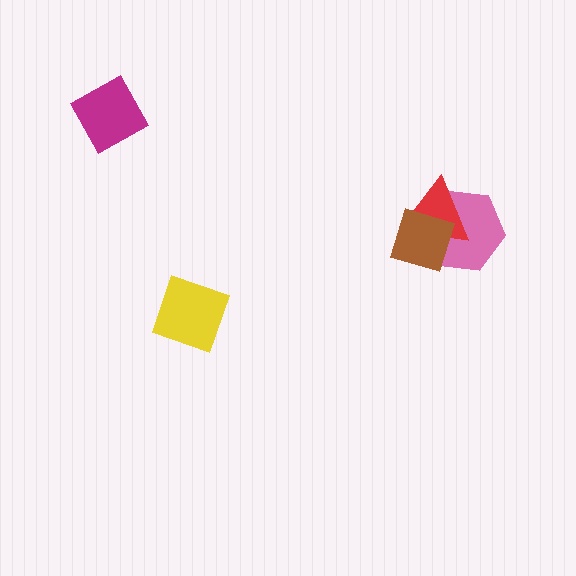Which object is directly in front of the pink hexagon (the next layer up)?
The red triangle is directly in front of the pink hexagon.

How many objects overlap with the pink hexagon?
2 objects overlap with the pink hexagon.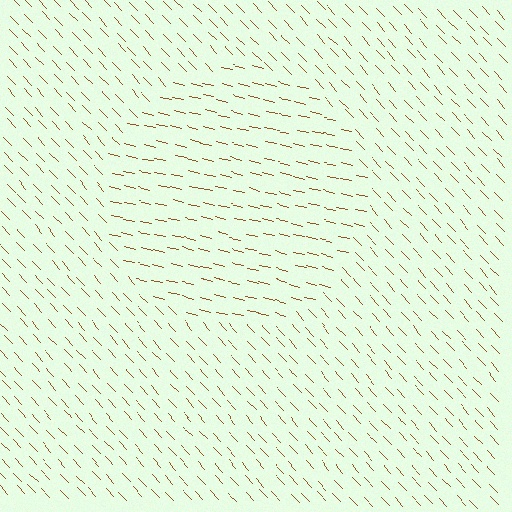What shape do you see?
I see a circle.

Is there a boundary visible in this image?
Yes, there is a texture boundary formed by a change in line orientation.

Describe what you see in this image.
The image is filled with small brown line segments. A circle region in the image has lines oriented differently from the surrounding lines, creating a visible texture boundary.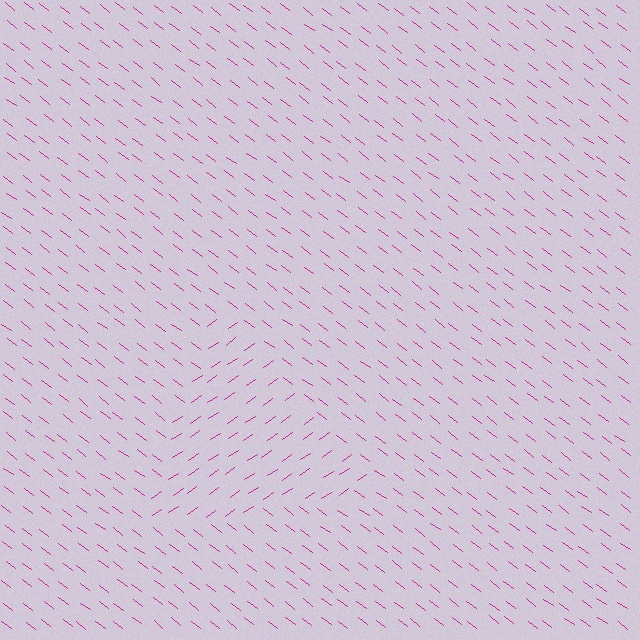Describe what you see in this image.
The image is filled with small magenta line segments. A triangle region in the image has lines oriented differently from the surrounding lines, creating a visible texture boundary.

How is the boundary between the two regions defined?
The boundary is defined purely by a change in line orientation (approximately 72 degrees difference). All lines are the same color and thickness.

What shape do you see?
I see a triangle.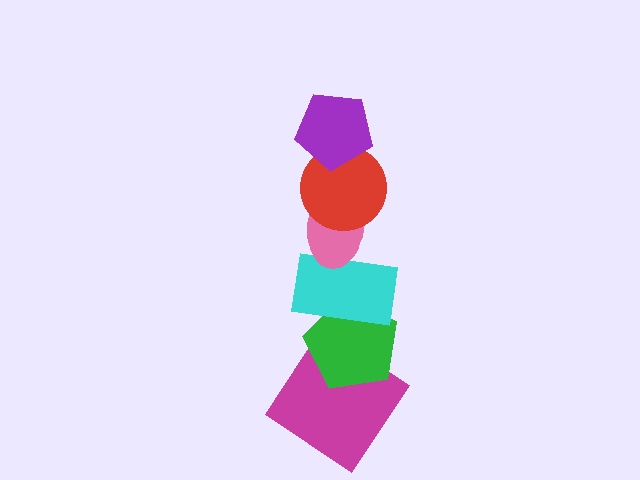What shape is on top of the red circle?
The purple pentagon is on top of the red circle.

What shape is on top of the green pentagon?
The cyan rectangle is on top of the green pentagon.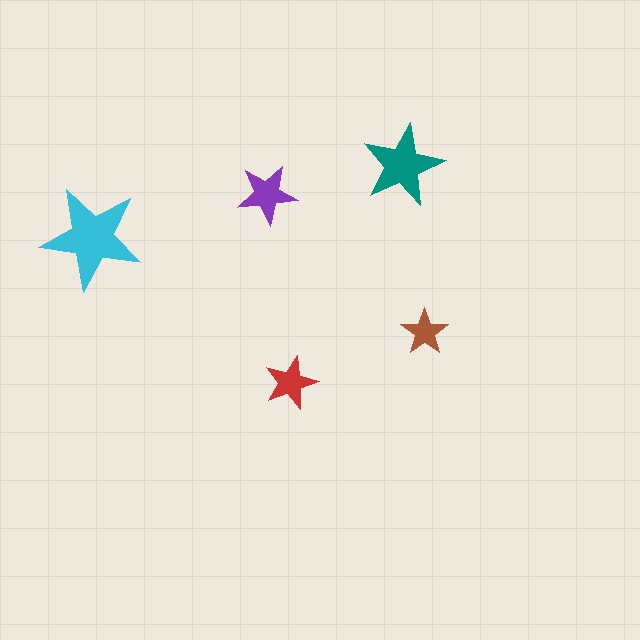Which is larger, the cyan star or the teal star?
The cyan one.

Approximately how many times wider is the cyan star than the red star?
About 2 times wider.